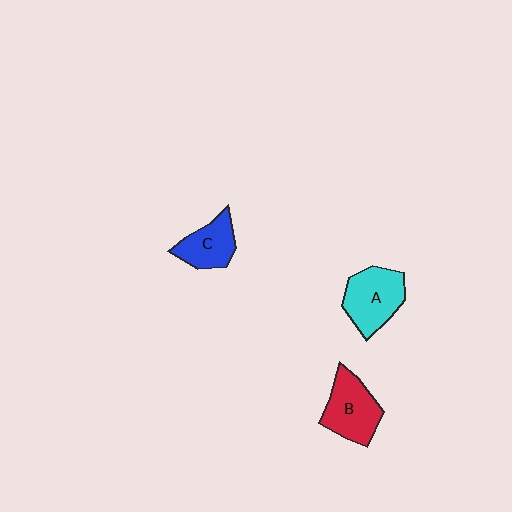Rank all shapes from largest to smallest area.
From largest to smallest: A (cyan), B (red), C (blue).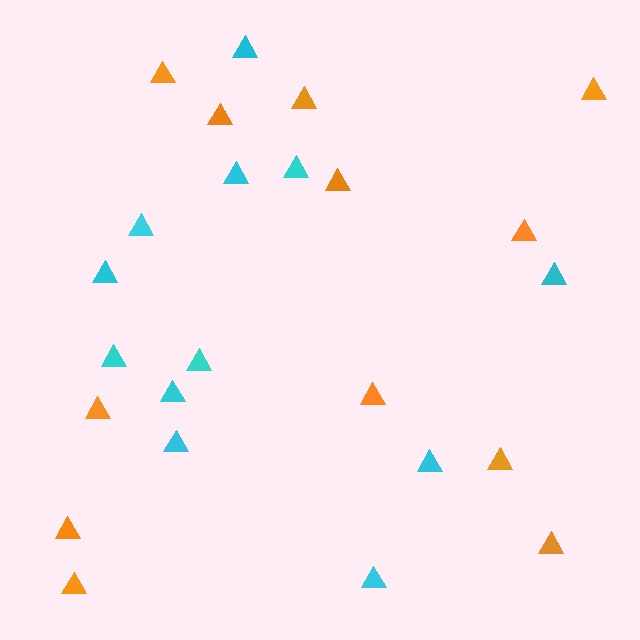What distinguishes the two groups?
There are 2 groups: one group of orange triangles (12) and one group of cyan triangles (12).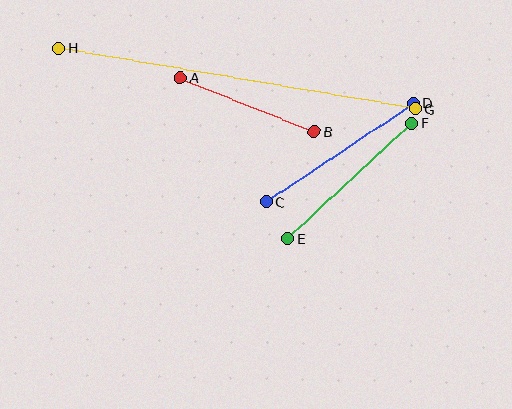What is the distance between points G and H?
The distance is approximately 362 pixels.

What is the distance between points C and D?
The distance is approximately 177 pixels.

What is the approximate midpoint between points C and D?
The midpoint is at approximately (340, 153) pixels.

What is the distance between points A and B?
The distance is approximately 145 pixels.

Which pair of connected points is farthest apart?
Points G and H are farthest apart.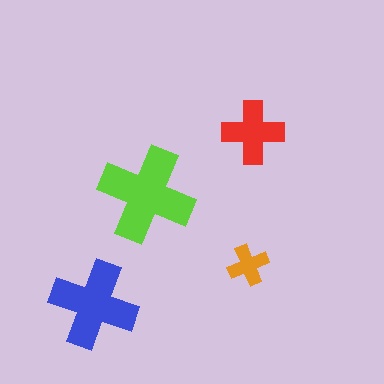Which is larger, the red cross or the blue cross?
The blue one.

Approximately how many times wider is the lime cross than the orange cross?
About 2.5 times wider.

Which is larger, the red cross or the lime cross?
The lime one.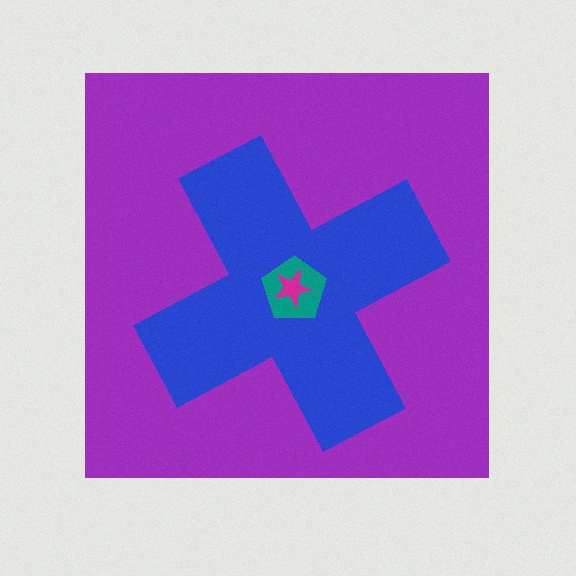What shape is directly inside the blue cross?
The teal pentagon.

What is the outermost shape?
The purple square.